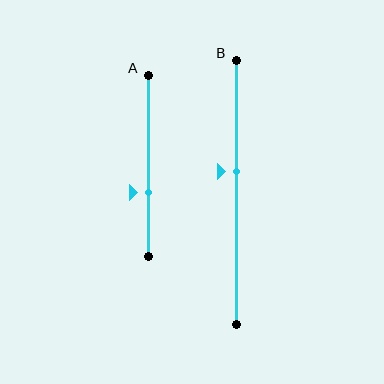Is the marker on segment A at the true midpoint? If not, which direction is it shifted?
No, the marker on segment A is shifted downward by about 15% of the segment length.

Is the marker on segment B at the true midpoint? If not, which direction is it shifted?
No, the marker on segment B is shifted upward by about 8% of the segment length.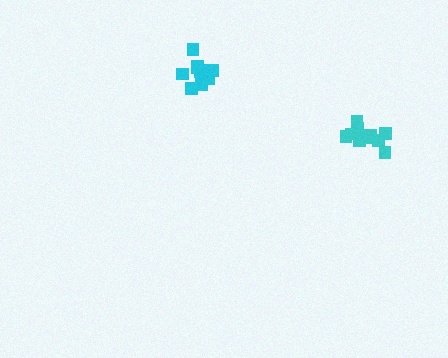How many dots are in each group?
Group 1: 12 dots, Group 2: 12 dots (24 total).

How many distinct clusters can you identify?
There are 2 distinct clusters.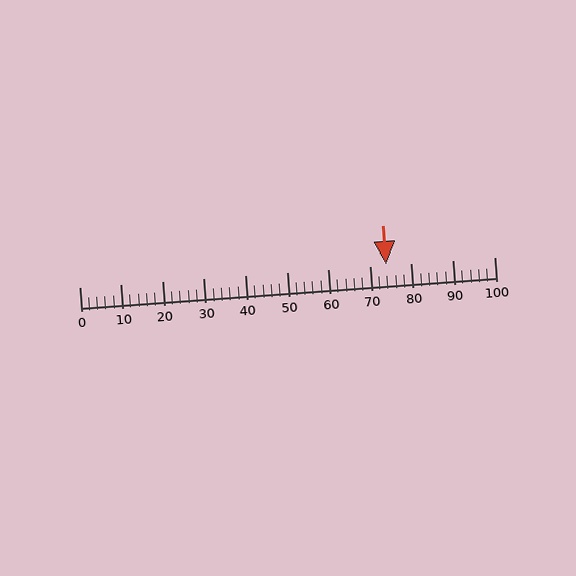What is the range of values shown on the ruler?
The ruler shows values from 0 to 100.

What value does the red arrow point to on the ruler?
The red arrow points to approximately 74.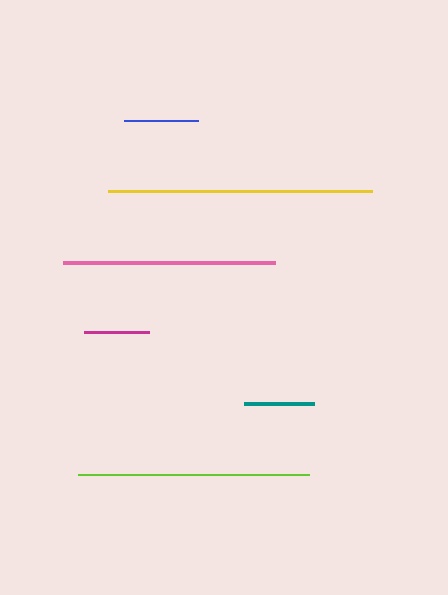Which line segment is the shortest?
The magenta line is the shortest at approximately 65 pixels.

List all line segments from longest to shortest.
From longest to shortest: yellow, lime, pink, blue, teal, magenta.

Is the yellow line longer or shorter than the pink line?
The yellow line is longer than the pink line.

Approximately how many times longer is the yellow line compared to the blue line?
The yellow line is approximately 3.6 times the length of the blue line.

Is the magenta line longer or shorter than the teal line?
The teal line is longer than the magenta line.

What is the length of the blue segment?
The blue segment is approximately 74 pixels long.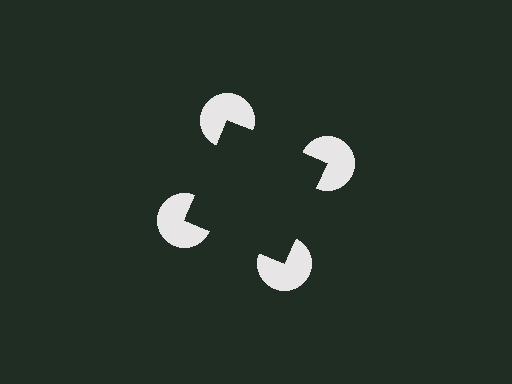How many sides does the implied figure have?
4 sides.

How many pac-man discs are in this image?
There are 4 — one at each vertex of the illusory square.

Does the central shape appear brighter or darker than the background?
It typically appears slightly darker than the background, even though no actual brightness change is drawn.